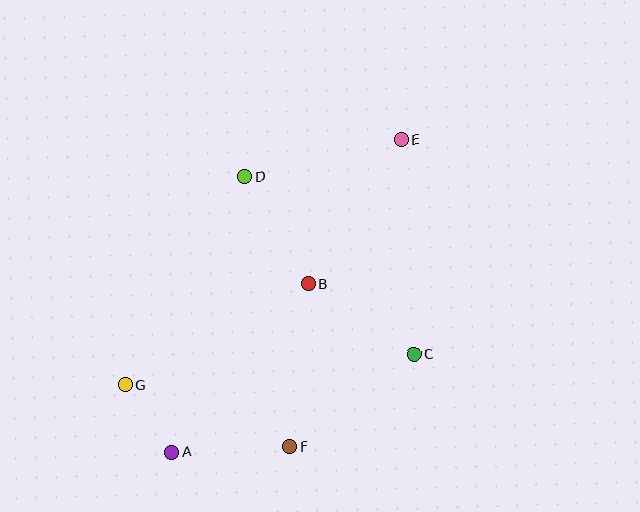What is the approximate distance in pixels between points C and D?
The distance between C and D is approximately 245 pixels.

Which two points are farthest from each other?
Points A and E are farthest from each other.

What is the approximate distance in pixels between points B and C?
The distance between B and C is approximately 127 pixels.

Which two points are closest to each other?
Points A and G are closest to each other.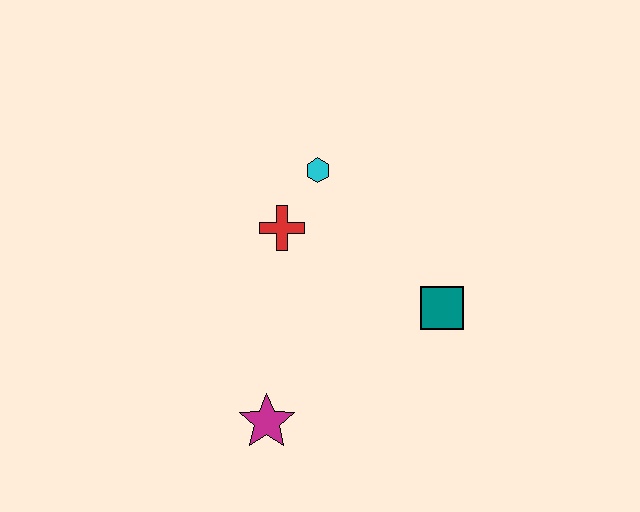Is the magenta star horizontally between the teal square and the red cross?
No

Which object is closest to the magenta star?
The red cross is closest to the magenta star.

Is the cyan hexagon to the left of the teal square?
Yes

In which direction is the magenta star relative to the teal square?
The magenta star is to the left of the teal square.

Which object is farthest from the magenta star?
The cyan hexagon is farthest from the magenta star.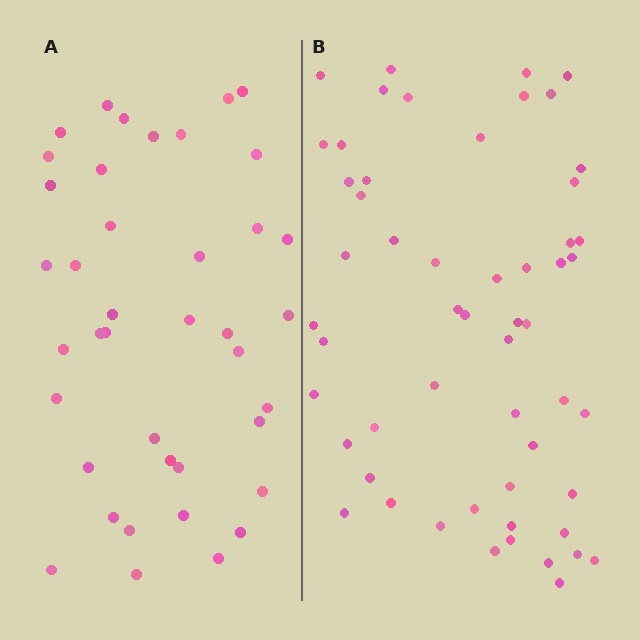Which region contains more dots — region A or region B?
Region B (the right region) has more dots.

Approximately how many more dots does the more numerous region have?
Region B has approximately 15 more dots than region A.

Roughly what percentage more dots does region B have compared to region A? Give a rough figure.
About 40% more.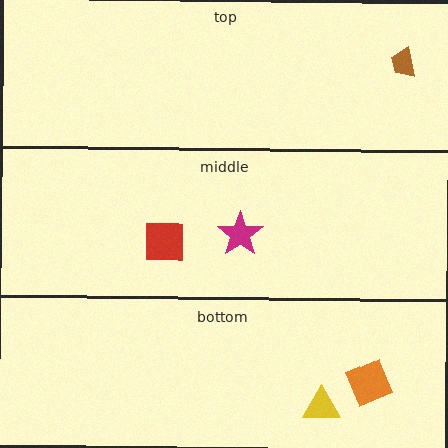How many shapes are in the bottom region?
2.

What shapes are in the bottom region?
The orange diamond, the yellow triangle.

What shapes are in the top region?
The brown trapezoid.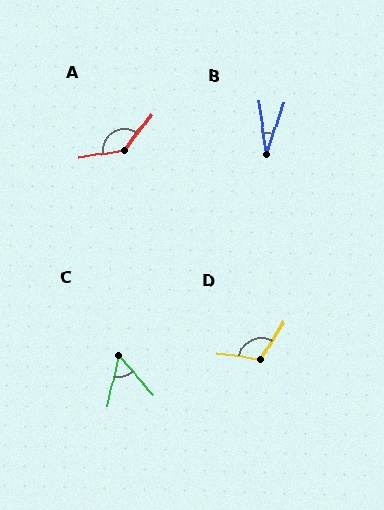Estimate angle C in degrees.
Approximately 54 degrees.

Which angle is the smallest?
B, at approximately 27 degrees.